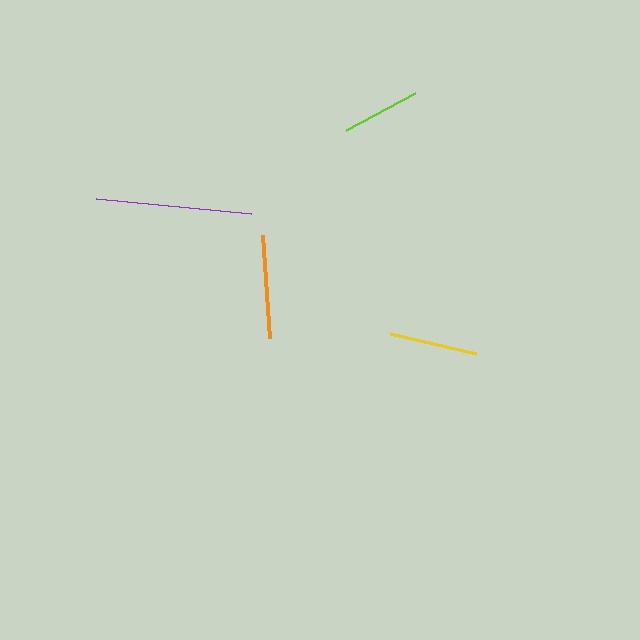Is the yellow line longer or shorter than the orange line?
The orange line is longer than the yellow line.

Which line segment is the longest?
The purple line is the longest at approximately 156 pixels.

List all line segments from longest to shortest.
From longest to shortest: purple, orange, yellow, lime.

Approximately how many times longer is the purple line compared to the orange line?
The purple line is approximately 1.5 times the length of the orange line.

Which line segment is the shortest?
The lime line is the shortest at approximately 78 pixels.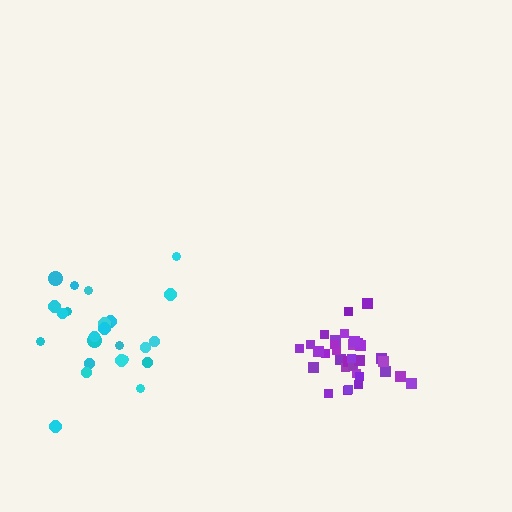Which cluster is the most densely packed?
Purple.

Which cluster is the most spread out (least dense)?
Cyan.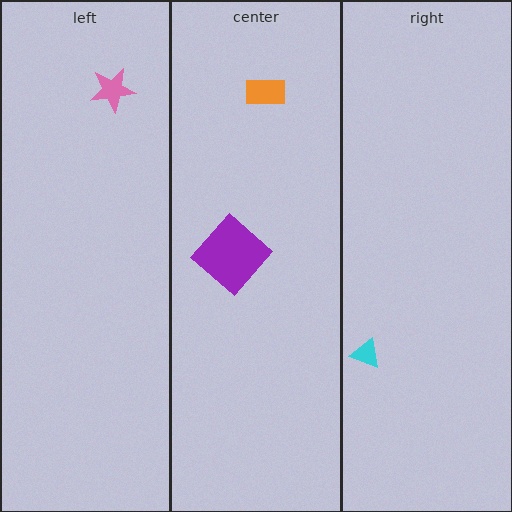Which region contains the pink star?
The left region.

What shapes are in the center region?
The orange rectangle, the purple diamond.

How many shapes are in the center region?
2.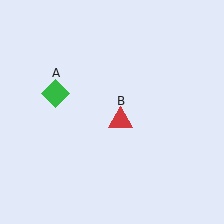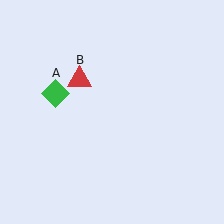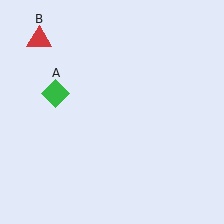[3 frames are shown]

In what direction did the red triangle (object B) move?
The red triangle (object B) moved up and to the left.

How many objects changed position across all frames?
1 object changed position: red triangle (object B).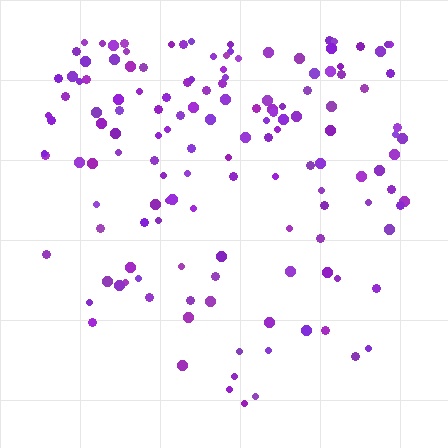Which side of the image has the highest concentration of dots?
The top.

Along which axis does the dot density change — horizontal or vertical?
Vertical.